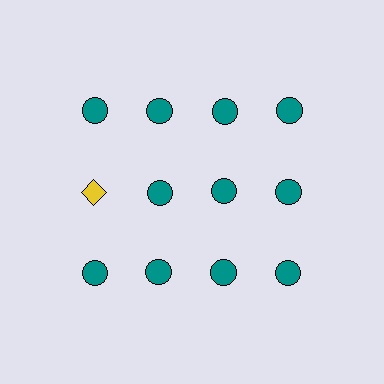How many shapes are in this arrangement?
There are 12 shapes arranged in a grid pattern.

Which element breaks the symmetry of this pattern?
The yellow diamond in the second row, leftmost column breaks the symmetry. All other shapes are teal circles.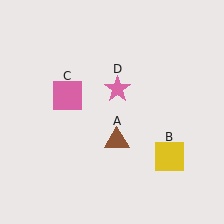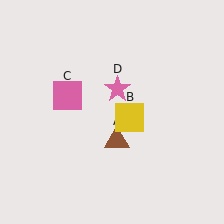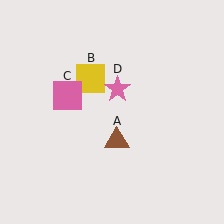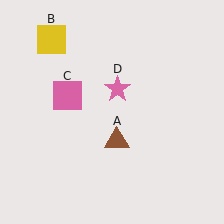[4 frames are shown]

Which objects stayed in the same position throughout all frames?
Brown triangle (object A) and pink square (object C) and pink star (object D) remained stationary.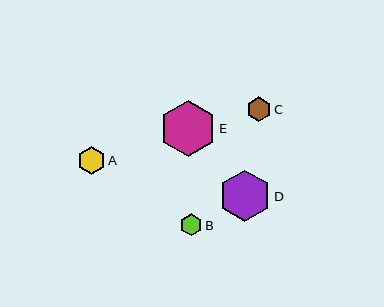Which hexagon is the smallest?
Hexagon B is the smallest with a size of approximately 22 pixels.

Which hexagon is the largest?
Hexagon E is the largest with a size of approximately 56 pixels.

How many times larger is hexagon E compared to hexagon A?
Hexagon E is approximately 2.0 times the size of hexagon A.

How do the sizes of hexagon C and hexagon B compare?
Hexagon C and hexagon B are approximately the same size.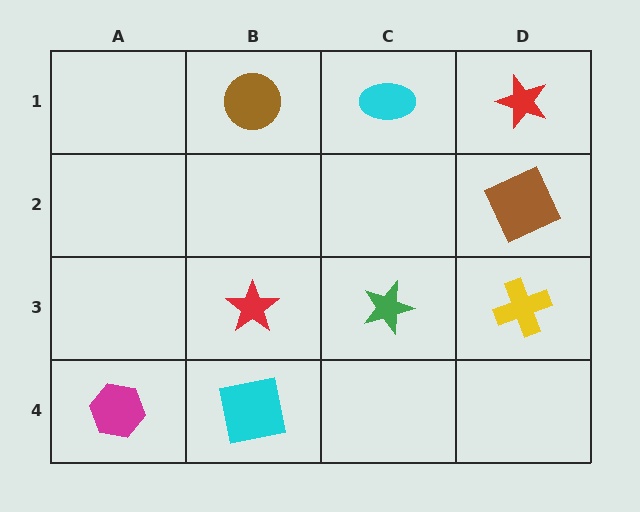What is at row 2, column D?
A brown square.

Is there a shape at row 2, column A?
No, that cell is empty.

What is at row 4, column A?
A magenta hexagon.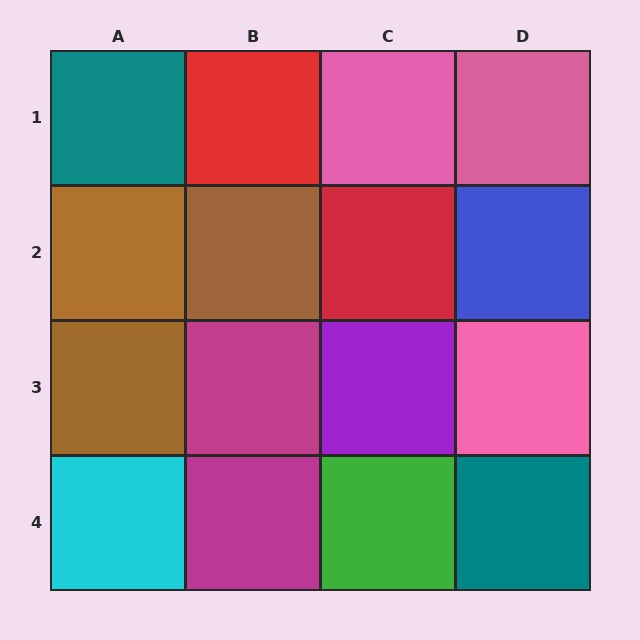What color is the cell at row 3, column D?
Pink.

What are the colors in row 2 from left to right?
Brown, brown, red, blue.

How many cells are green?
1 cell is green.